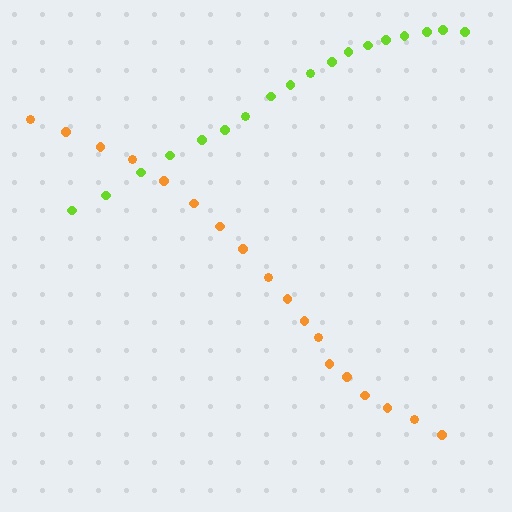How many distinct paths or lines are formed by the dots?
There are 2 distinct paths.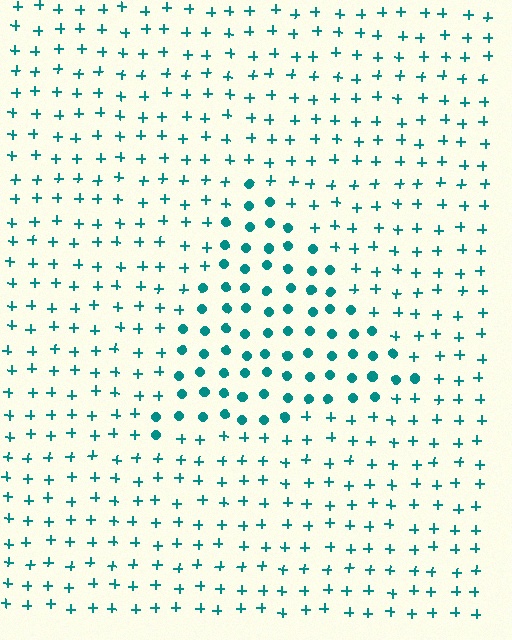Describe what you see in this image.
The image is filled with small teal elements arranged in a uniform grid. A triangle-shaped region contains circles, while the surrounding area contains plus signs. The boundary is defined purely by the change in element shape.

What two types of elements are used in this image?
The image uses circles inside the triangle region and plus signs outside it.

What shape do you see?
I see a triangle.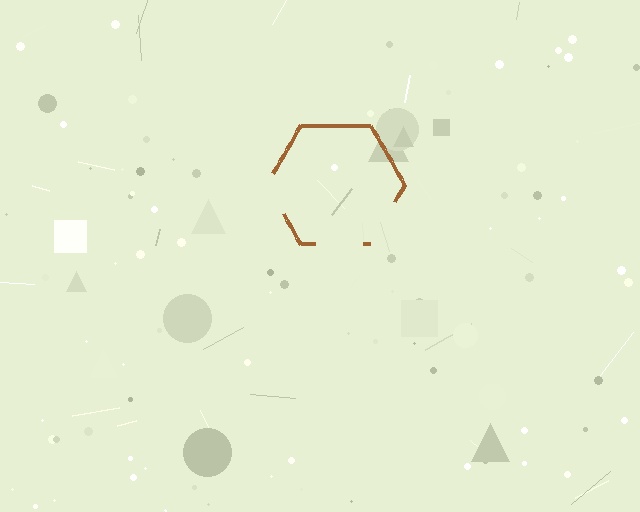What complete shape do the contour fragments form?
The contour fragments form a hexagon.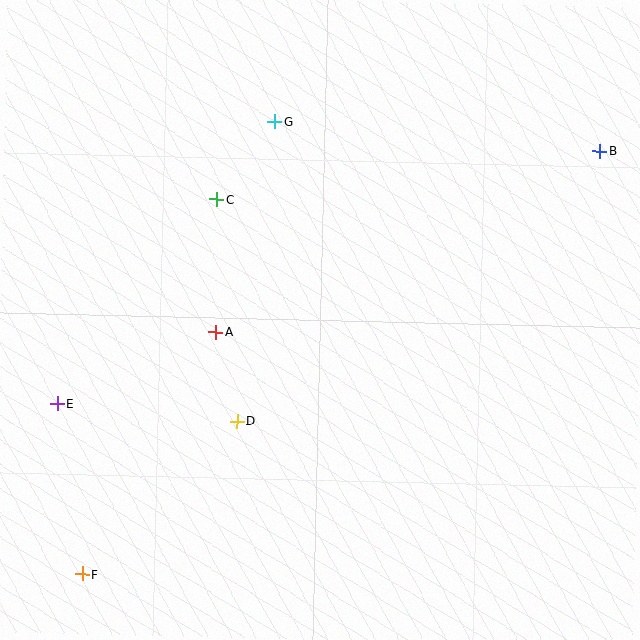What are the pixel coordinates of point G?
Point G is at (274, 122).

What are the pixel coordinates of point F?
Point F is at (82, 574).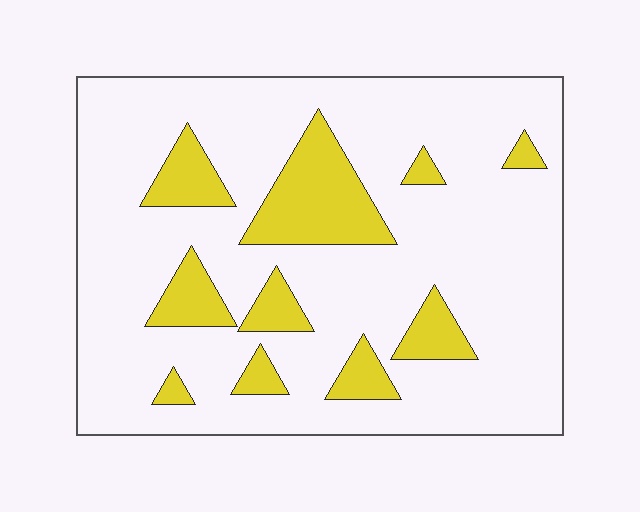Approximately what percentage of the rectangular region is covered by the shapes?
Approximately 20%.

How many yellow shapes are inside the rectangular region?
10.